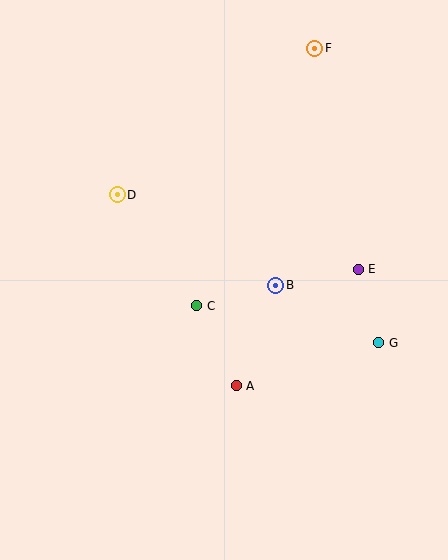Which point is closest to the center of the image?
Point C at (197, 306) is closest to the center.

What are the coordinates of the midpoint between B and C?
The midpoint between B and C is at (236, 296).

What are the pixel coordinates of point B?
Point B is at (276, 285).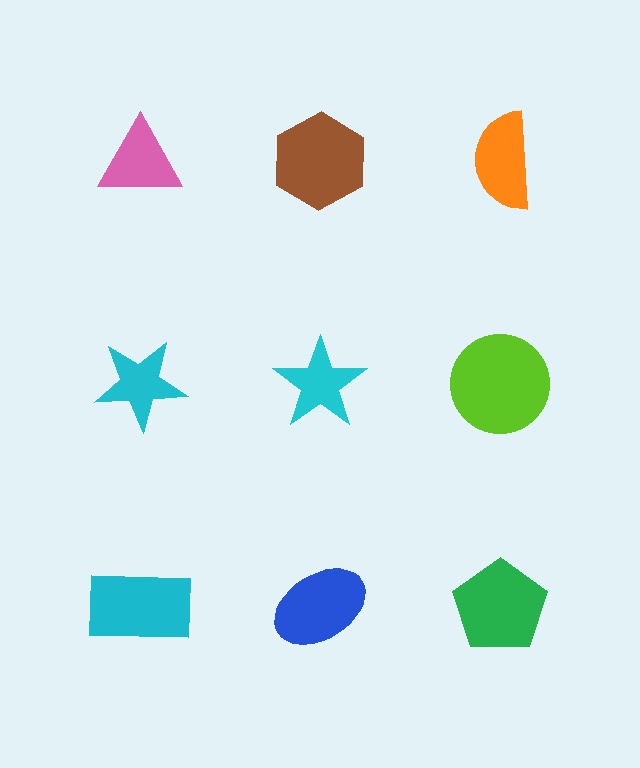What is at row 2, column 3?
A lime circle.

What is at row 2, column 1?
A cyan star.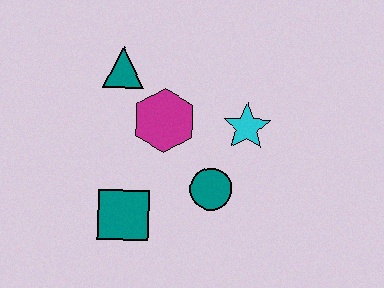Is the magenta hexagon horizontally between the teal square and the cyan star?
Yes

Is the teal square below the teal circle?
Yes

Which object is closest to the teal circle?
The cyan star is closest to the teal circle.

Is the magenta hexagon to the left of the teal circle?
Yes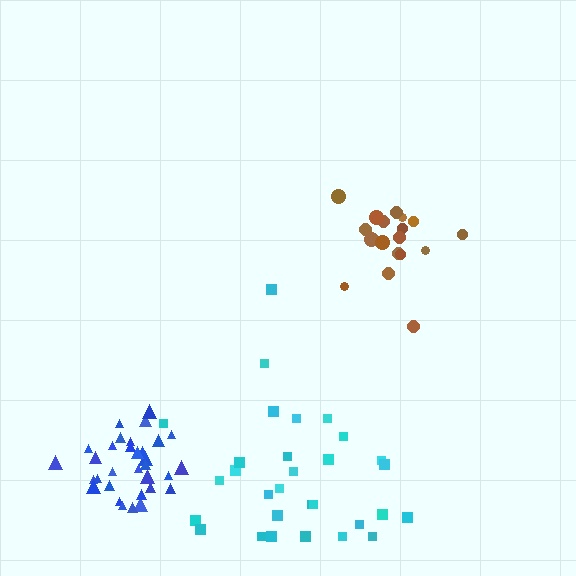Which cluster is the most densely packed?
Blue.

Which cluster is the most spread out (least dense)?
Cyan.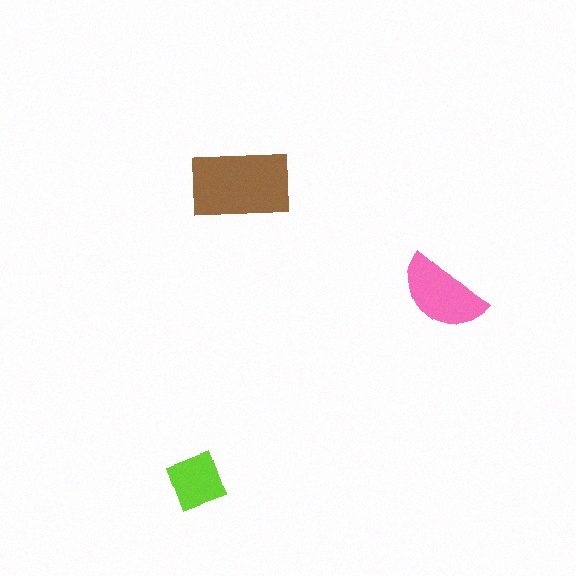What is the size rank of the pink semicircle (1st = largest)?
2nd.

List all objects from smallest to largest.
The lime square, the pink semicircle, the brown rectangle.